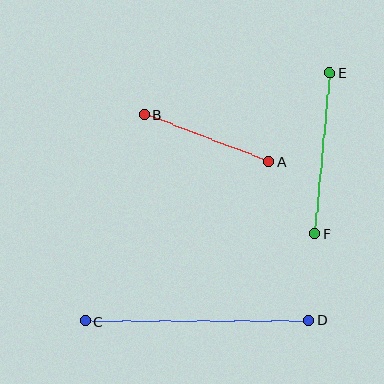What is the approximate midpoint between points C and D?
The midpoint is at approximately (197, 321) pixels.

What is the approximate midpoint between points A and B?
The midpoint is at approximately (206, 138) pixels.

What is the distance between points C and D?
The distance is approximately 224 pixels.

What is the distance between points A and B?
The distance is approximately 133 pixels.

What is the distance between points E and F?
The distance is approximately 162 pixels.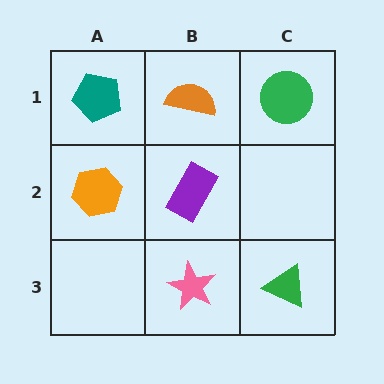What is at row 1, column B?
An orange semicircle.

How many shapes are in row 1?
3 shapes.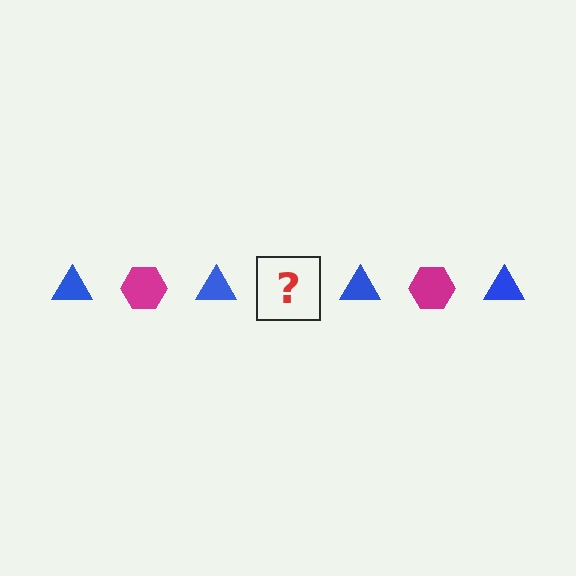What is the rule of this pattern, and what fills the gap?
The rule is that the pattern alternates between blue triangle and magenta hexagon. The gap should be filled with a magenta hexagon.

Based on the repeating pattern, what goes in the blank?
The blank should be a magenta hexagon.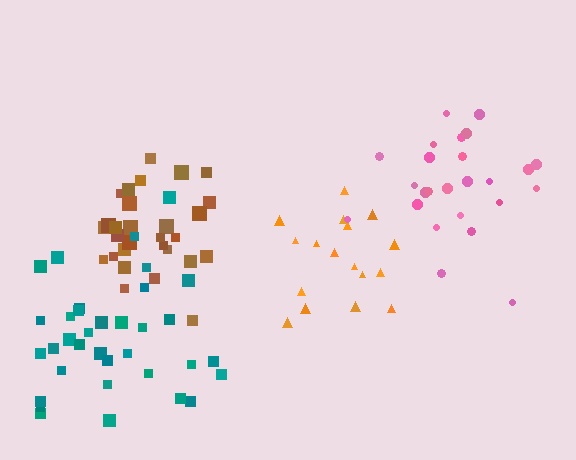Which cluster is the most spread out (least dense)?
Pink.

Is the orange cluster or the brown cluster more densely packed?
Brown.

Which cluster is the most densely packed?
Brown.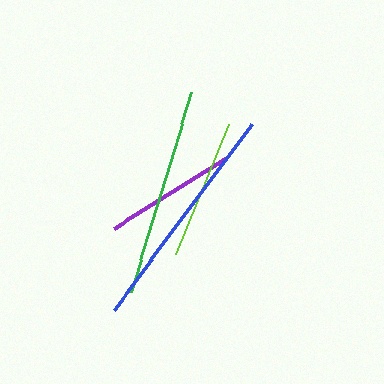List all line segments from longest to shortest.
From longest to shortest: blue, green, lime, purple.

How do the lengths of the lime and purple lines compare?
The lime and purple lines are approximately the same length.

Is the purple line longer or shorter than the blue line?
The blue line is longer than the purple line.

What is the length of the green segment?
The green segment is approximately 210 pixels long.